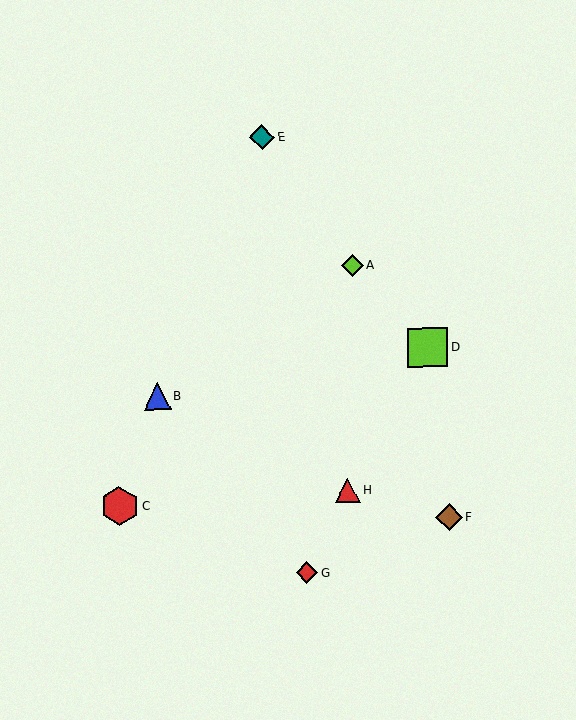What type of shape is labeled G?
Shape G is a red diamond.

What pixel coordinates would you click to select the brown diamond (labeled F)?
Click at (449, 517) to select the brown diamond F.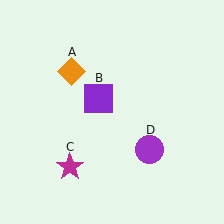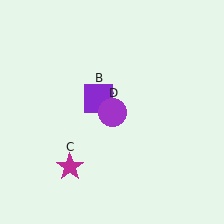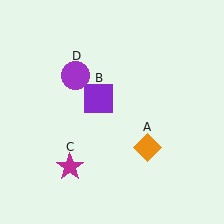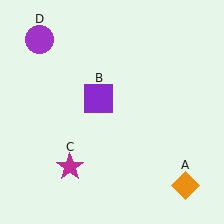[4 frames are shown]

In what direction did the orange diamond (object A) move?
The orange diamond (object A) moved down and to the right.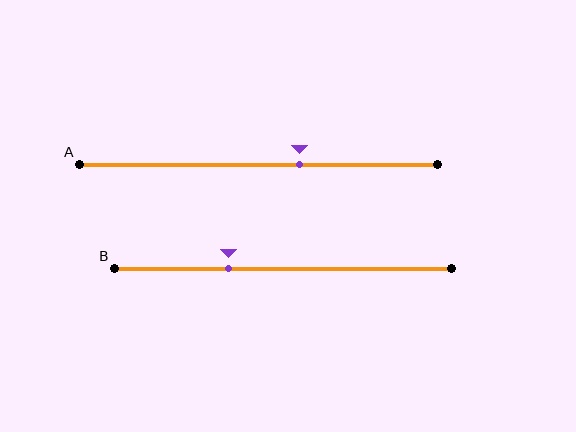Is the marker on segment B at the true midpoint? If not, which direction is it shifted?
No, the marker on segment B is shifted to the left by about 16% of the segment length.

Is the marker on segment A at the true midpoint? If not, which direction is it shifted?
No, the marker on segment A is shifted to the right by about 11% of the segment length.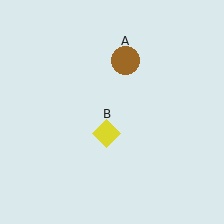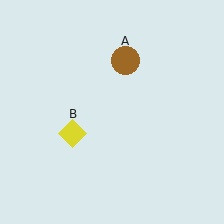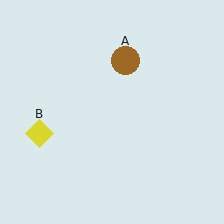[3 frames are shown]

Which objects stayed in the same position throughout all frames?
Brown circle (object A) remained stationary.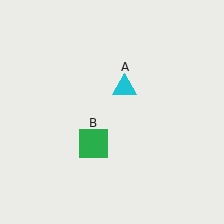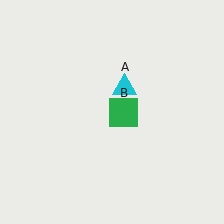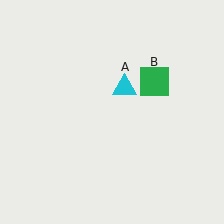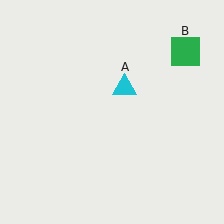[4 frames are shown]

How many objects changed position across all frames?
1 object changed position: green square (object B).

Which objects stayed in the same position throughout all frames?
Cyan triangle (object A) remained stationary.